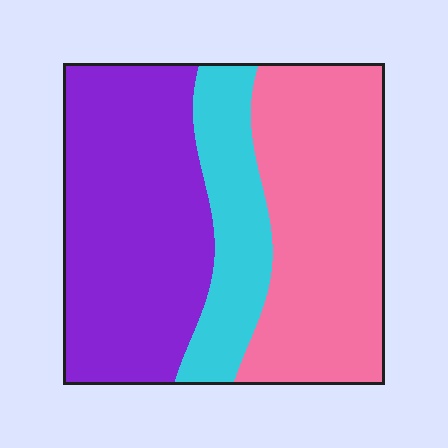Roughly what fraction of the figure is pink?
Pink takes up about two fifths (2/5) of the figure.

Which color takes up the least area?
Cyan, at roughly 20%.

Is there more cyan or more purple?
Purple.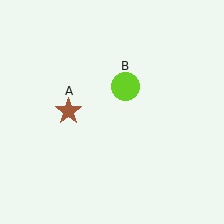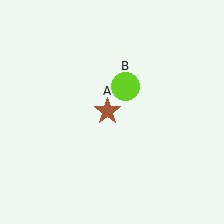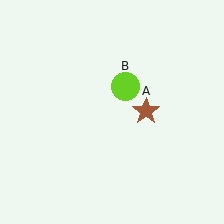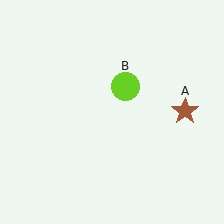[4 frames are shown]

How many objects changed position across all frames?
1 object changed position: brown star (object A).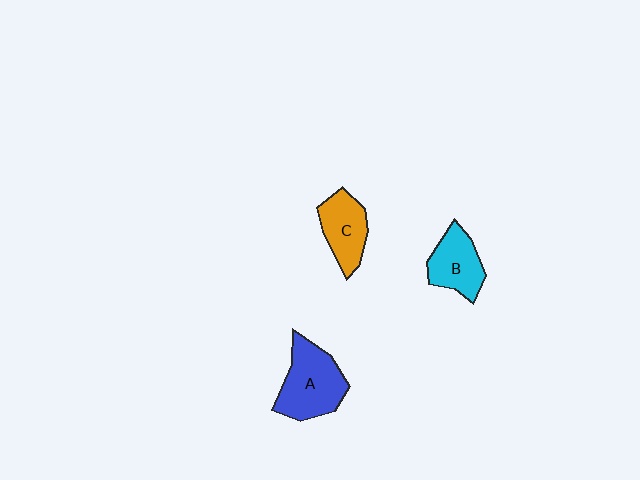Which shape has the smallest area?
Shape C (orange).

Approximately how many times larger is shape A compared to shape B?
Approximately 1.4 times.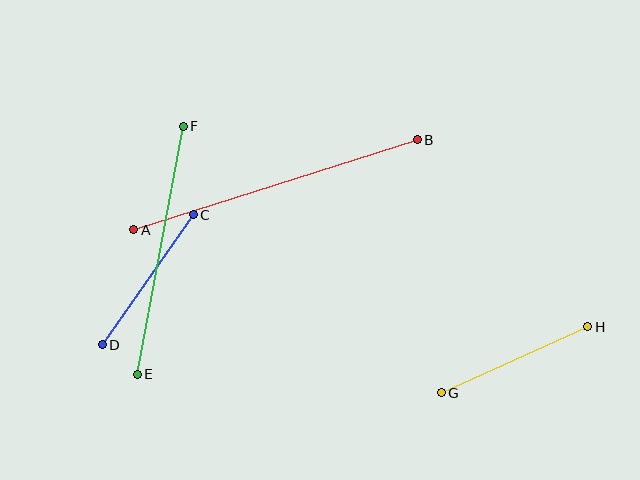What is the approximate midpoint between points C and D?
The midpoint is at approximately (148, 280) pixels.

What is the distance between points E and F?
The distance is approximately 252 pixels.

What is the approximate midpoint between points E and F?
The midpoint is at approximately (160, 250) pixels.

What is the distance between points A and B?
The distance is approximately 297 pixels.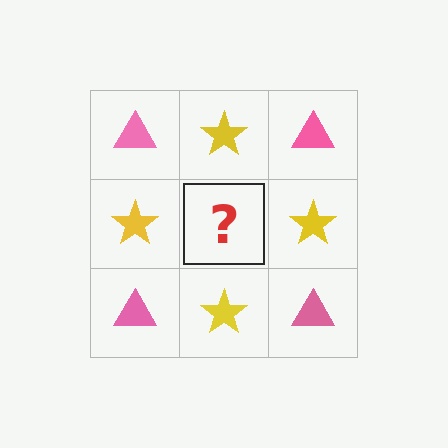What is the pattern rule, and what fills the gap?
The rule is that it alternates pink triangle and yellow star in a checkerboard pattern. The gap should be filled with a pink triangle.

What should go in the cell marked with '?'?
The missing cell should contain a pink triangle.